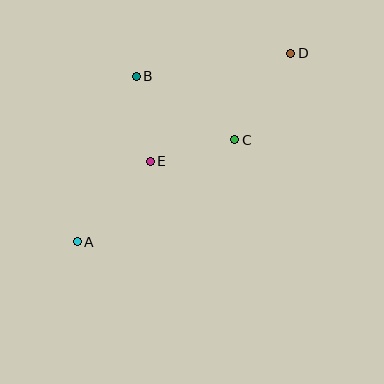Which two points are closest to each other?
Points B and E are closest to each other.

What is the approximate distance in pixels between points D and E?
The distance between D and E is approximately 177 pixels.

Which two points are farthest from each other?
Points A and D are farthest from each other.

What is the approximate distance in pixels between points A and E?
The distance between A and E is approximately 109 pixels.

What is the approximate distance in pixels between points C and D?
The distance between C and D is approximately 103 pixels.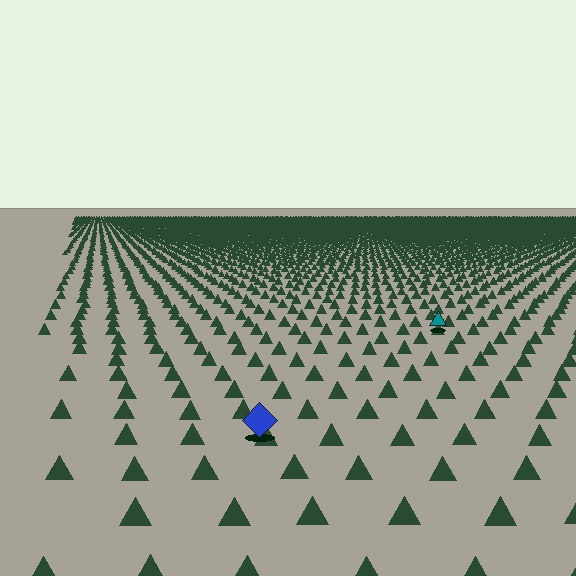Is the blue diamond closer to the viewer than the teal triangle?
Yes. The blue diamond is closer — you can tell from the texture gradient: the ground texture is coarser near it.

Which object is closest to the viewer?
The blue diamond is closest. The texture marks near it are larger and more spread out.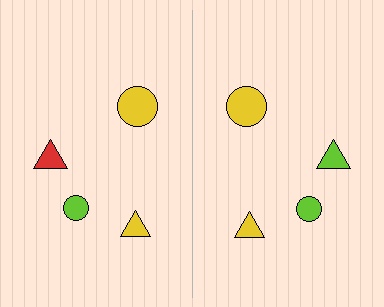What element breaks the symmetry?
The lime triangle on the right side breaks the symmetry — its mirror counterpart is red.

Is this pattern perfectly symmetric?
No, the pattern is not perfectly symmetric. The lime triangle on the right side breaks the symmetry — its mirror counterpart is red.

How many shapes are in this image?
There are 8 shapes in this image.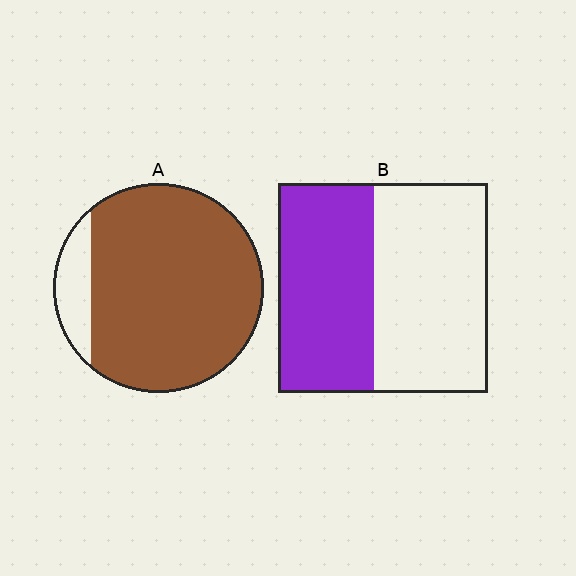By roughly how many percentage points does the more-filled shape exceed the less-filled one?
By roughly 40 percentage points (A over B).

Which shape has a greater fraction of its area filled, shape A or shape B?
Shape A.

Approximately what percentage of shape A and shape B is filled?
A is approximately 90% and B is approximately 45%.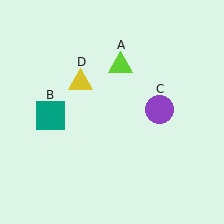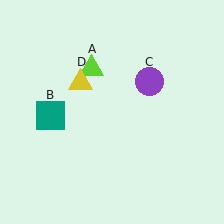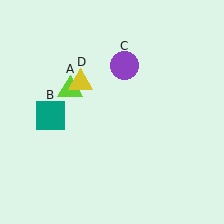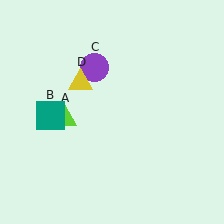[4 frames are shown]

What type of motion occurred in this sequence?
The lime triangle (object A), purple circle (object C) rotated counterclockwise around the center of the scene.